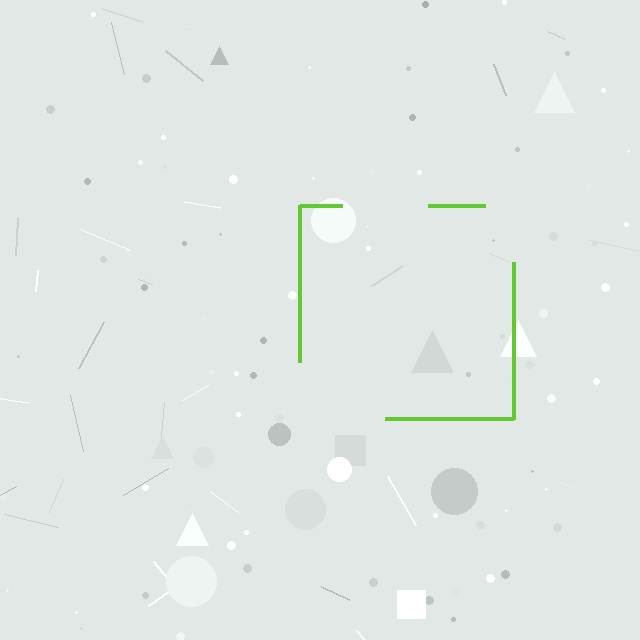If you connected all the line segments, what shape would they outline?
They would outline a square.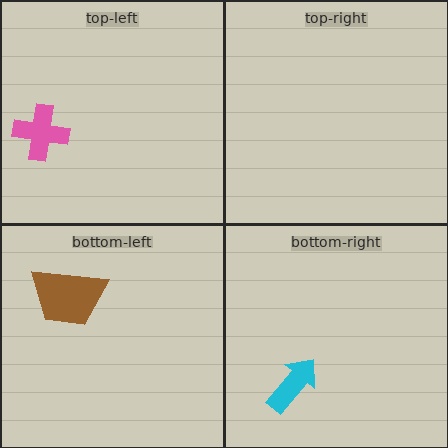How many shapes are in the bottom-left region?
1.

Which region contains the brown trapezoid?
The bottom-left region.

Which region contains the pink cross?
The top-left region.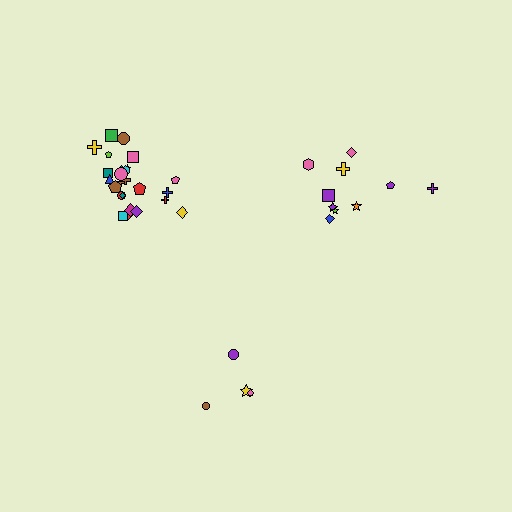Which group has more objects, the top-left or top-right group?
The top-left group.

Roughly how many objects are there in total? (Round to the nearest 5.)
Roughly 40 objects in total.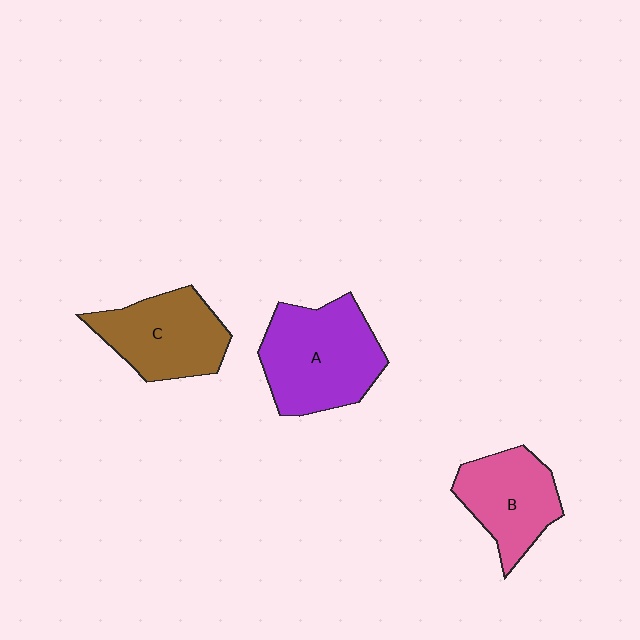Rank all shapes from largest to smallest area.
From largest to smallest: A (purple), C (brown), B (pink).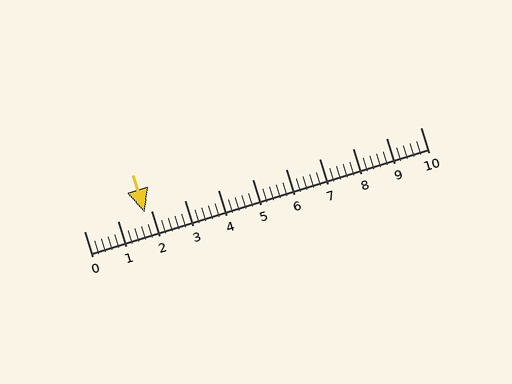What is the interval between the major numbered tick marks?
The major tick marks are spaced 1 units apart.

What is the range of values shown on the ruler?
The ruler shows values from 0 to 10.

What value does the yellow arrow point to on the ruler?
The yellow arrow points to approximately 1.8.